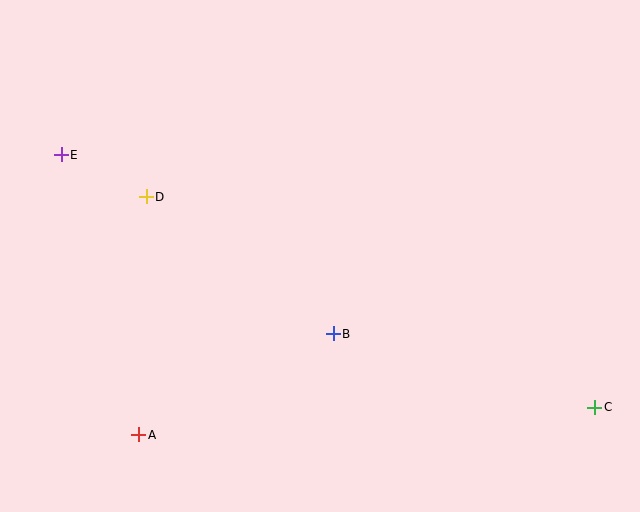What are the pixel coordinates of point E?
Point E is at (61, 155).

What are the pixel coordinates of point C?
Point C is at (595, 407).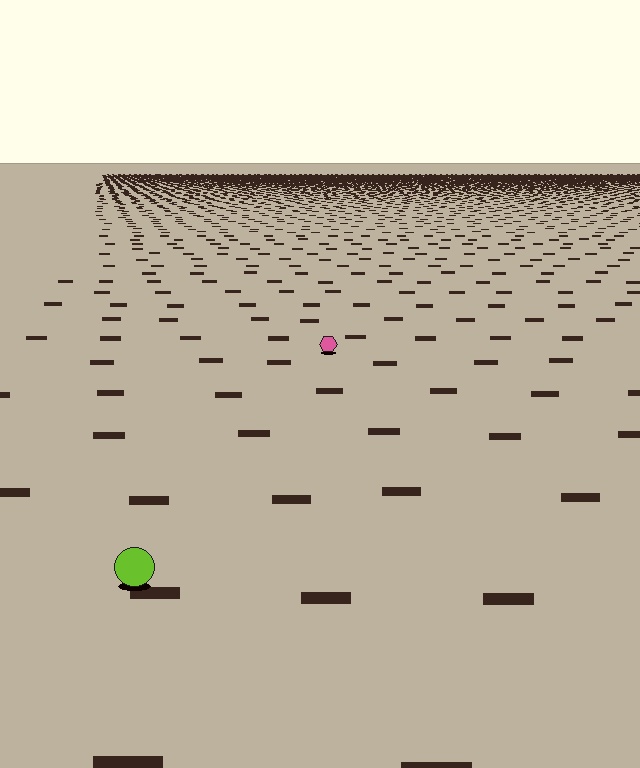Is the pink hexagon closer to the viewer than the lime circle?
No. The lime circle is closer — you can tell from the texture gradient: the ground texture is coarser near it.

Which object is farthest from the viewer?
The pink hexagon is farthest from the viewer. It appears smaller and the ground texture around it is denser.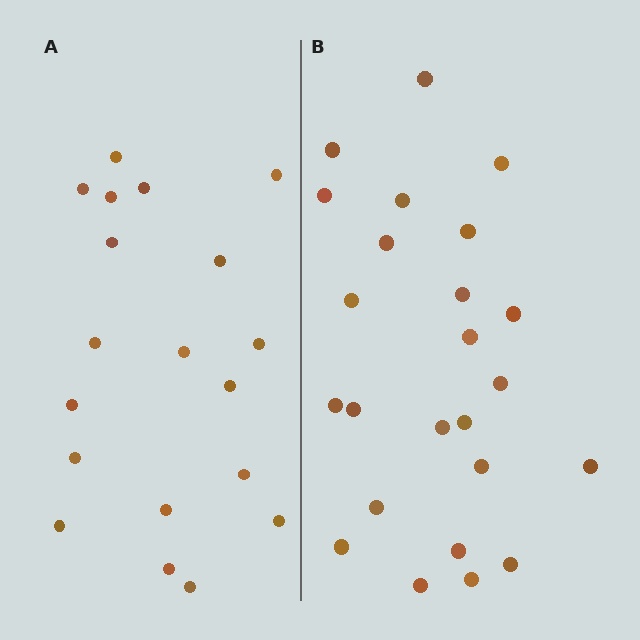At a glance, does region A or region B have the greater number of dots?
Region B (the right region) has more dots.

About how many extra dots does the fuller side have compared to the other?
Region B has about 5 more dots than region A.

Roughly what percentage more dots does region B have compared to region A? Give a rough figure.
About 25% more.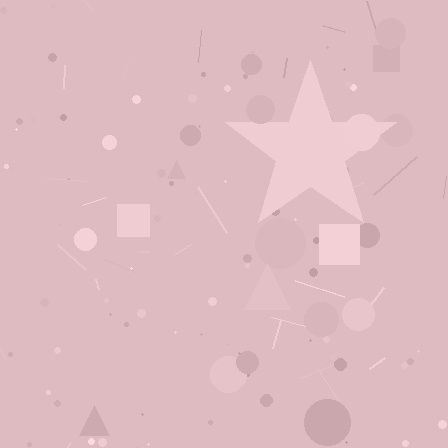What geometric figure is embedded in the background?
A star is embedded in the background.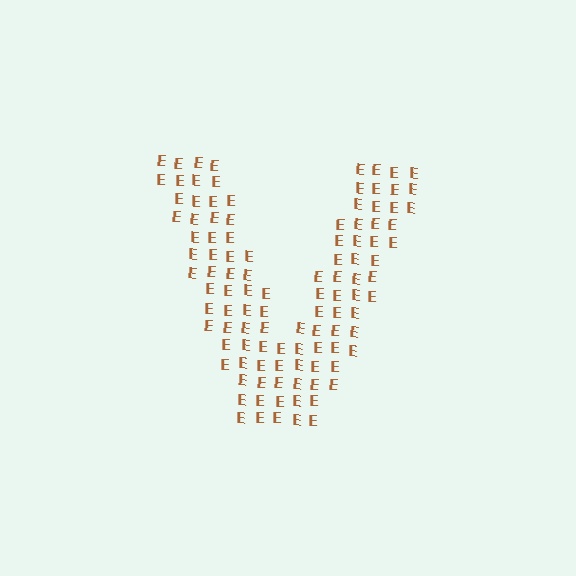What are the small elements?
The small elements are letter E's.